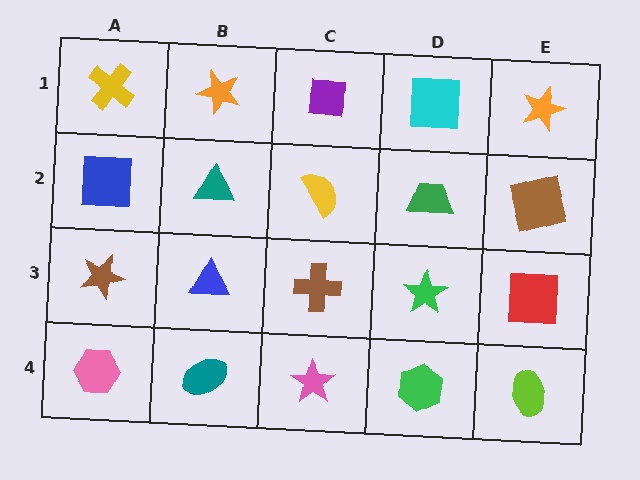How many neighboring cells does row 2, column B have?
4.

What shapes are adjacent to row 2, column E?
An orange star (row 1, column E), a red square (row 3, column E), a green trapezoid (row 2, column D).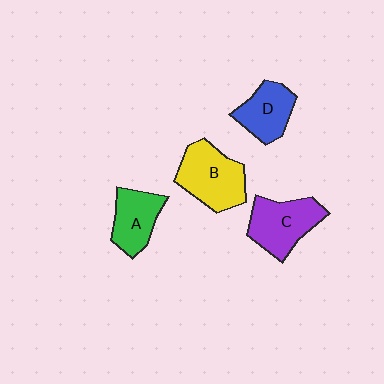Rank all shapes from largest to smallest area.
From largest to smallest: B (yellow), C (purple), A (green), D (blue).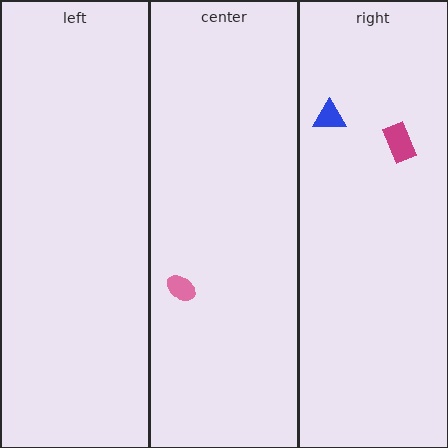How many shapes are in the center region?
1.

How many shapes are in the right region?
2.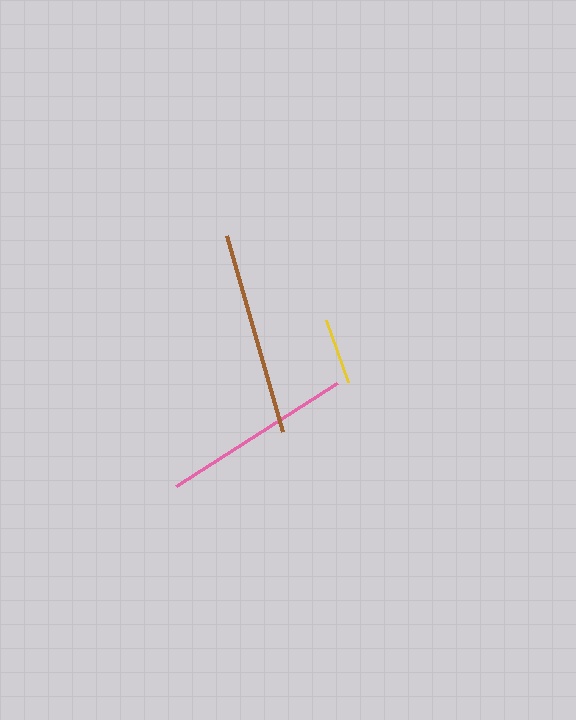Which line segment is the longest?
The brown line is the longest at approximately 204 pixels.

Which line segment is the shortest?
The yellow line is the shortest at approximately 66 pixels.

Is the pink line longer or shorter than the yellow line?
The pink line is longer than the yellow line.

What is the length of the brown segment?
The brown segment is approximately 204 pixels long.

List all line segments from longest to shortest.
From longest to shortest: brown, pink, yellow.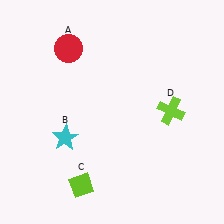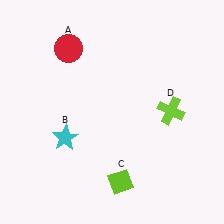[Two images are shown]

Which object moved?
The lime diamond (C) moved right.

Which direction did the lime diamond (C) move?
The lime diamond (C) moved right.